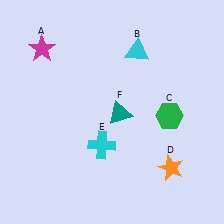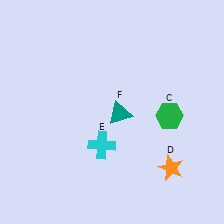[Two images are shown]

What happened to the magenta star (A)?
The magenta star (A) was removed in Image 2. It was in the top-left area of Image 1.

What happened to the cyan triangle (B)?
The cyan triangle (B) was removed in Image 2. It was in the top-right area of Image 1.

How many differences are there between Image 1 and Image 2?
There are 2 differences between the two images.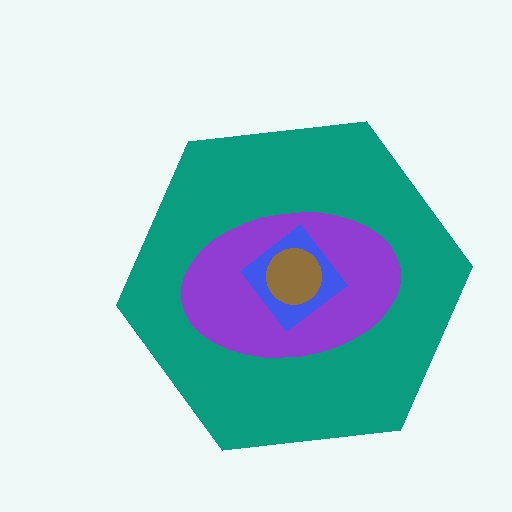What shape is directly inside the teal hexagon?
The purple ellipse.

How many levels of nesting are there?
4.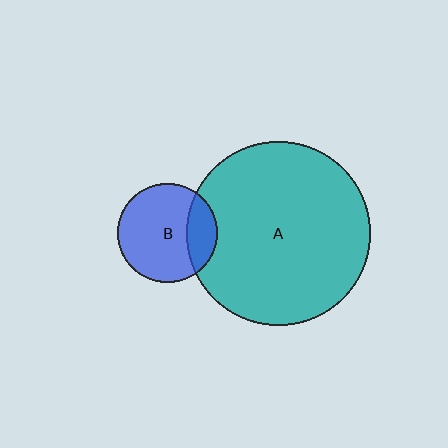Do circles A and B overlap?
Yes.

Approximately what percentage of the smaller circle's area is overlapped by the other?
Approximately 25%.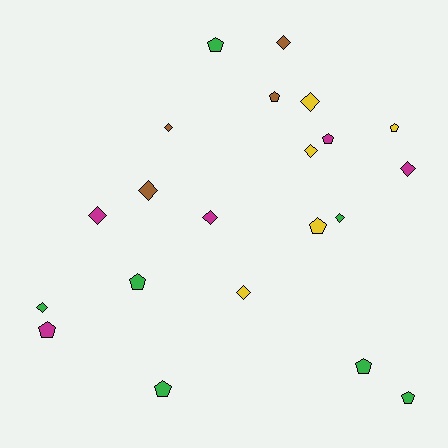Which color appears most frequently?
Green, with 7 objects.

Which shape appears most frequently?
Diamond, with 11 objects.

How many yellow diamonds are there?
There are 3 yellow diamonds.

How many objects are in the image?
There are 21 objects.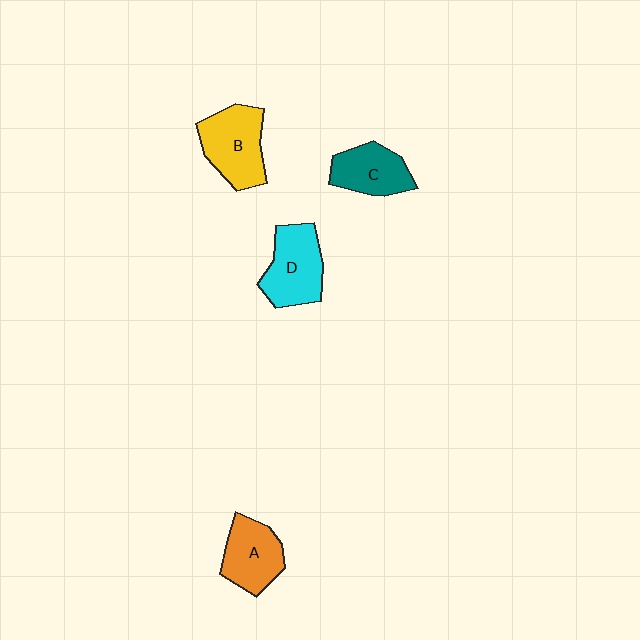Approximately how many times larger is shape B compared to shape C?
Approximately 1.3 times.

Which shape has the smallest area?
Shape C (teal).